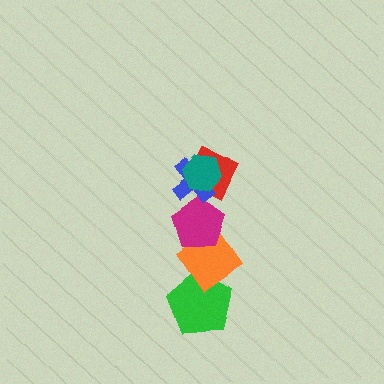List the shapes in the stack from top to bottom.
From top to bottom: the teal hexagon, the blue cross, the red diamond, the magenta pentagon, the orange diamond, the green pentagon.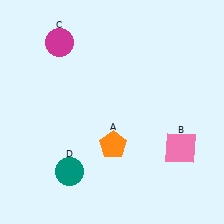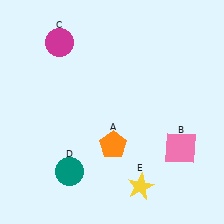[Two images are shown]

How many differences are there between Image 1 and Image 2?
There is 1 difference between the two images.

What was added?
A yellow star (E) was added in Image 2.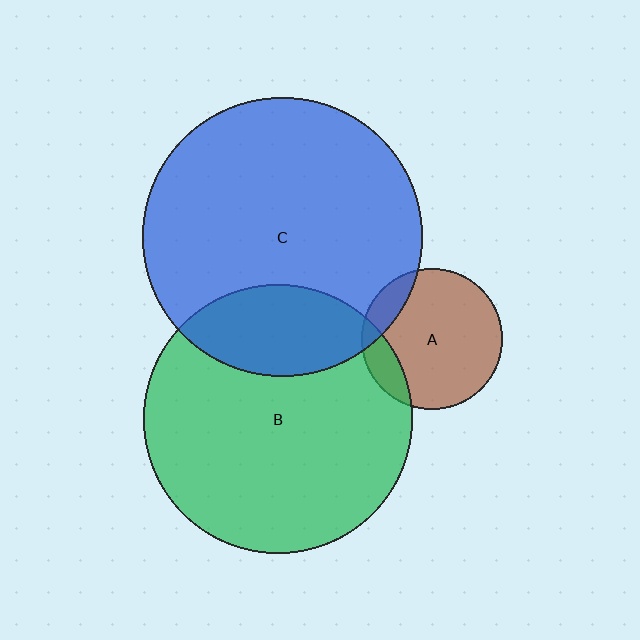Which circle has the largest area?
Circle C (blue).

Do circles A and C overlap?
Yes.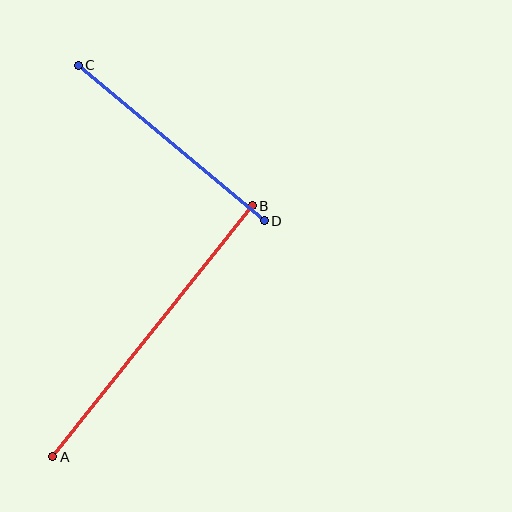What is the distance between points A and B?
The distance is approximately 321 pixels.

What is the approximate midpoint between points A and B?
The midpoint is at approximately (152, 331) pixels.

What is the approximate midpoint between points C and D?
The midpoint is at approximately (171, 143) pixels.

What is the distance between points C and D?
The distance is approximately 242 pixels.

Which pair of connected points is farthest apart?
Points A and B are farthest apart.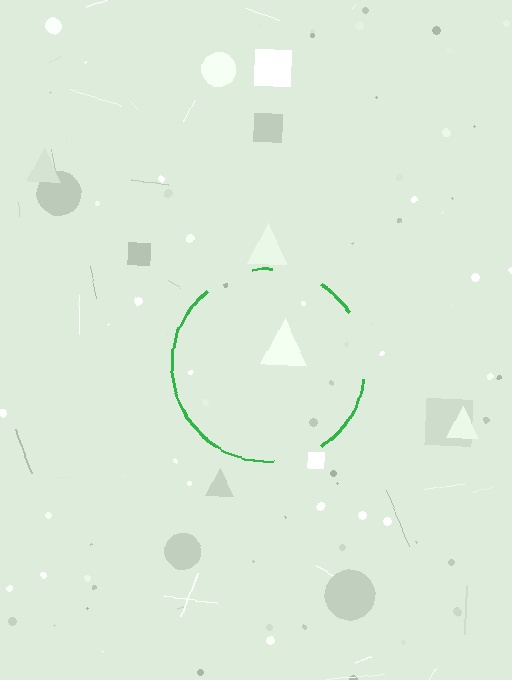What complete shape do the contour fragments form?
The contour fragments form a circle.